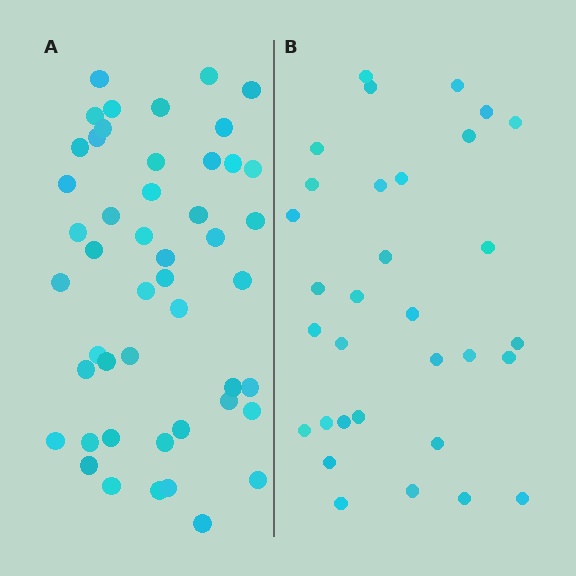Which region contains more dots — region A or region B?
Region A (the left region) has more dots.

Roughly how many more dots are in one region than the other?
Region A has approximately 15 more dots than region B.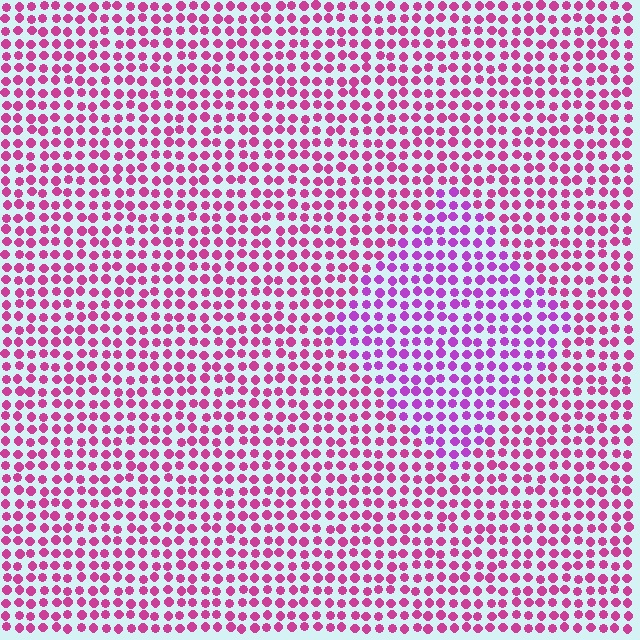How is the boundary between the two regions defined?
The boundary is defined purely by a slight shift in hue (about 31 degrees). Spacing, size, and orientation are identical on both sides.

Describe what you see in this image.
The image is filled with small magenta elements in a uniform arrangement. A diamond-shaped region is visible where the elements are tinted to a slightly different hue, forming a subtle color boundary.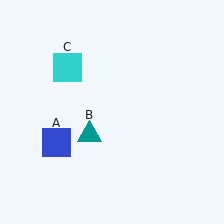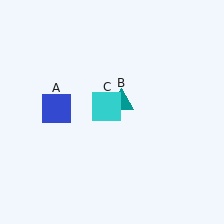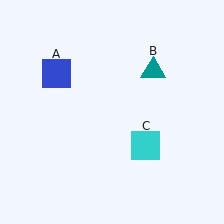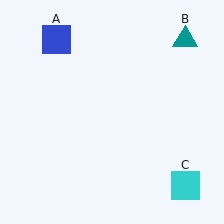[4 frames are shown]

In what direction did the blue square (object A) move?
The blue square (object A) moved up.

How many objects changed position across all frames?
3 objects changed position: blue square (object A), teal triangle (object B), cyan square (object C).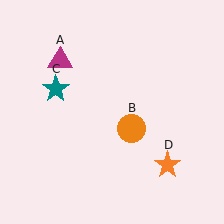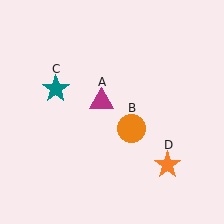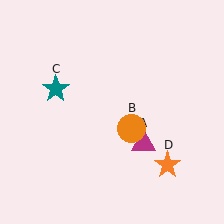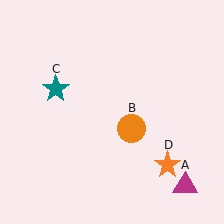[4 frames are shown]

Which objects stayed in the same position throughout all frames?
Orange circle (object B) and teal star (object C) and orange star (object D) remained stationary.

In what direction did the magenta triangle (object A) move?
The magenta triangle (object A) moved down and to the right.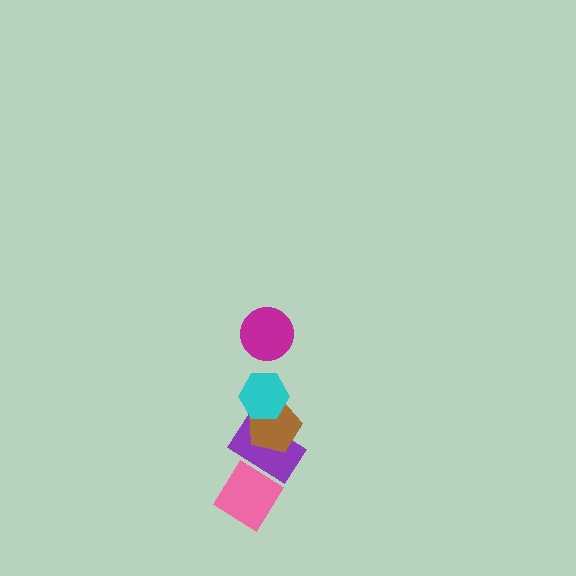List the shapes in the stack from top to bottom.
From top to bottom: the magenta circle, the cyan hexagon, the brown pentagon, the purple rectangle, the pink diamond.